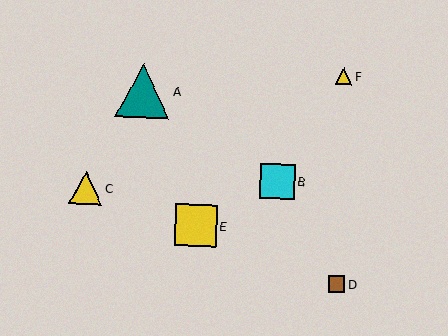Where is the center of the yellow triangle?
The center of the yellow triangle is at (344, 76).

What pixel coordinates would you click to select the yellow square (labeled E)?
Click at (196, 225) to select the yellow square E.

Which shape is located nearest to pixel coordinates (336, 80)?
The yellow triangle (labeled F) at (344, 76) is nearest to that location.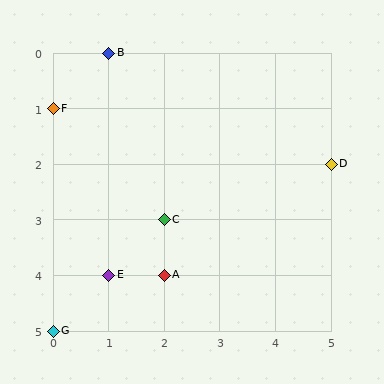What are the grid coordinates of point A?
Point A is at grid coordinates (2, 4).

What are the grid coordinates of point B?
Point B is at grid coordinates (1, 0).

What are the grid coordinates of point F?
Point F is at grid coordinates (0, 1).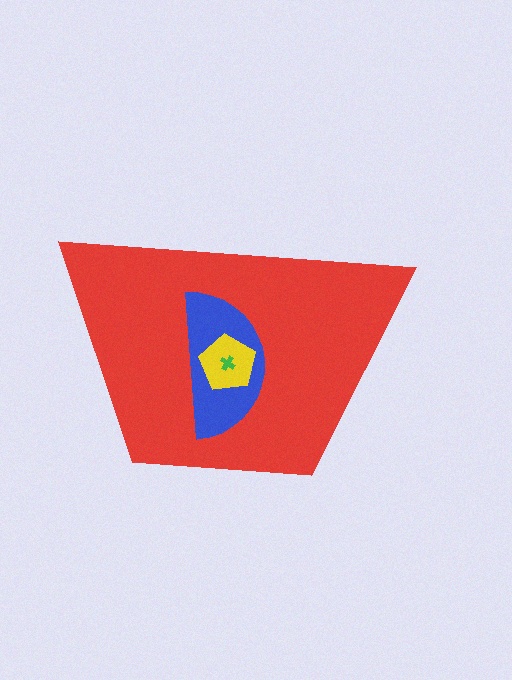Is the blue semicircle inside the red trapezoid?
Yes.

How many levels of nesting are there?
4.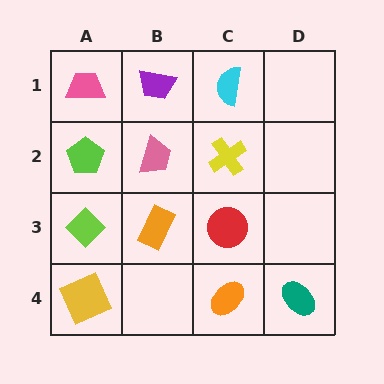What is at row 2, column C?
A yellow cross.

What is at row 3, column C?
A red circle.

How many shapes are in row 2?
3 shapes.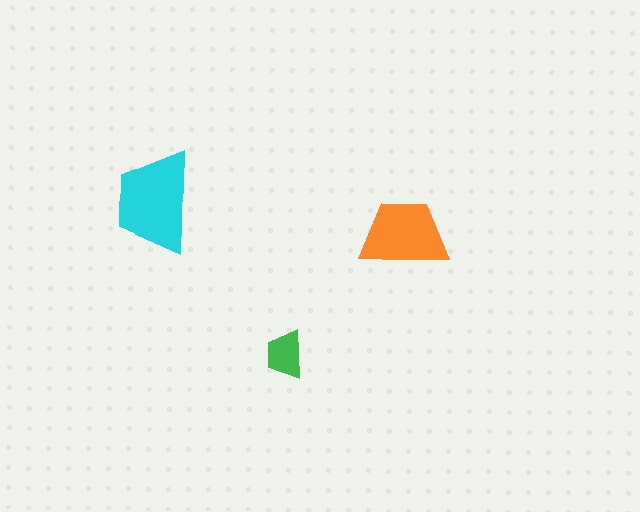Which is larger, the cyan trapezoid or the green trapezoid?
The cyan one.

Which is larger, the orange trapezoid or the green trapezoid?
The orange one.